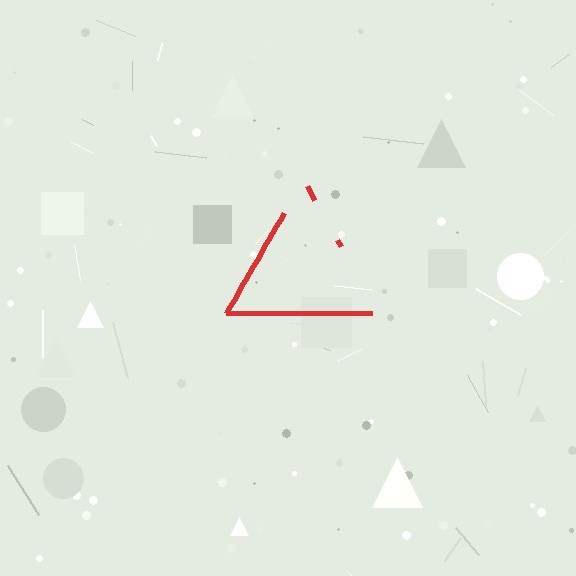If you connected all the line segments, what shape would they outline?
They would outline a triangle.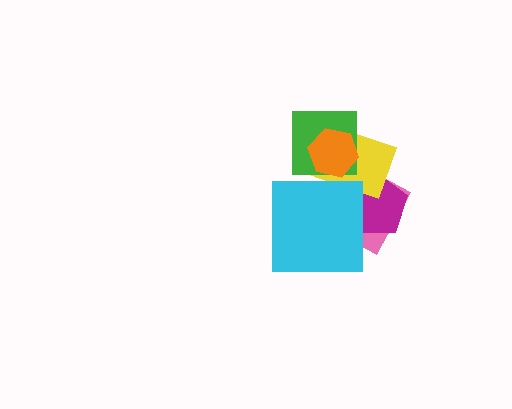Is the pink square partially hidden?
Yes, it is partially covered by another shape.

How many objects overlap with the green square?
2 objects overlap with the green square.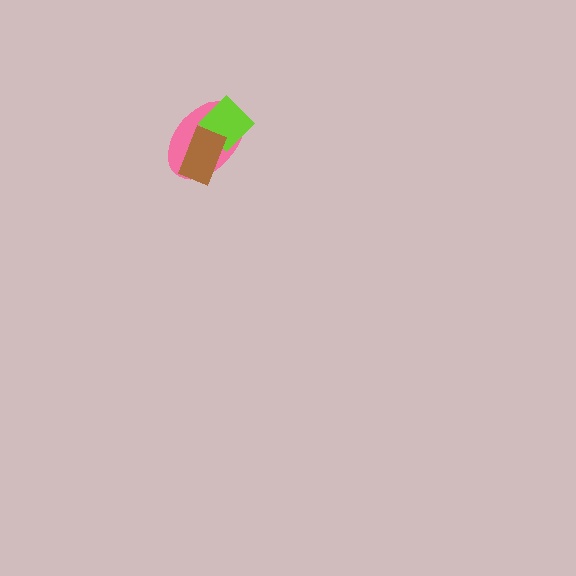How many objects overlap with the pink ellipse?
2 objects overlap with the pink ellipse.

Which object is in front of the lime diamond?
The brown rectangle is in front of the lime diamond.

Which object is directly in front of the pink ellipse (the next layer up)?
The lime diamond is directly in front of the pink ellipse.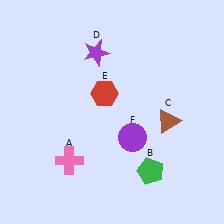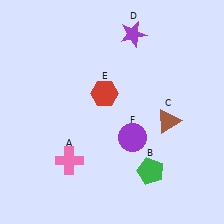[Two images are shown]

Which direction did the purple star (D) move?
The purple star (D) moved right.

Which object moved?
The purple star (D) moved right.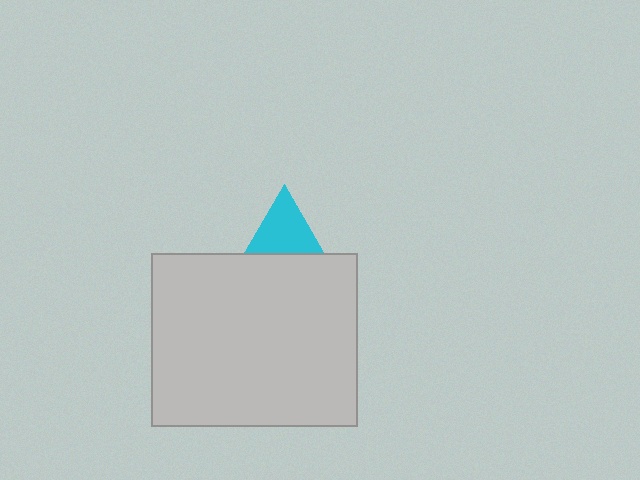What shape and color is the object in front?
The object in front is a light gray rectangle.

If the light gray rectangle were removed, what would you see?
You would see the complete cyan triangle.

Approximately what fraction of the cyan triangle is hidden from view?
Roughly 60% of the cyan triangle is hidden behind the light gray rectangle.